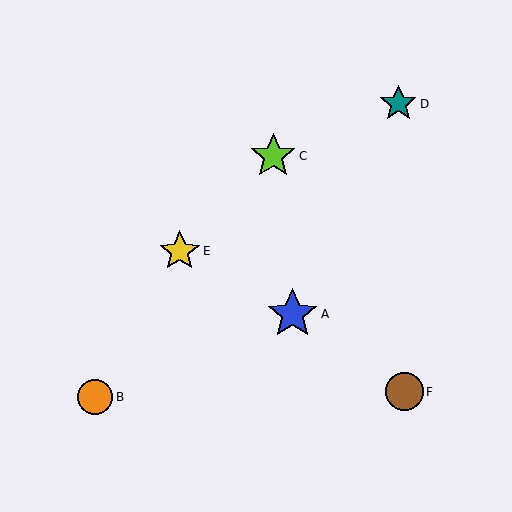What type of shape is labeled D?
Shape D is a teal star.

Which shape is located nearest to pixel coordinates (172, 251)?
The yellow star (labeled E) at (180, 251) is nearest to that location.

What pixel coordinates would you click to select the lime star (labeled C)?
Click at (273, 156) to select the lime star C.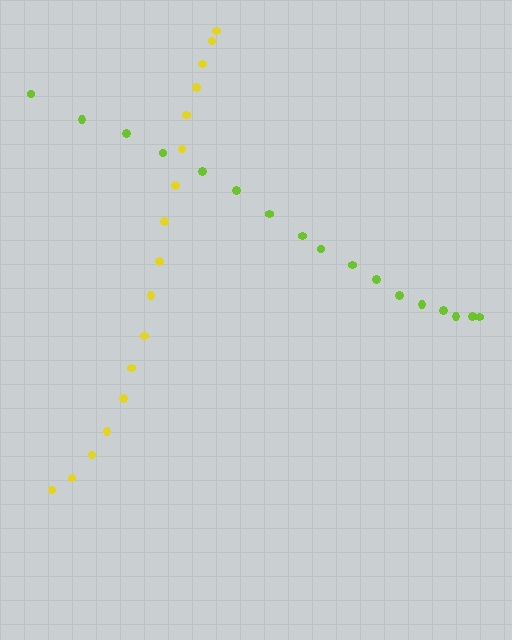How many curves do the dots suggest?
There are 2 distinct paths.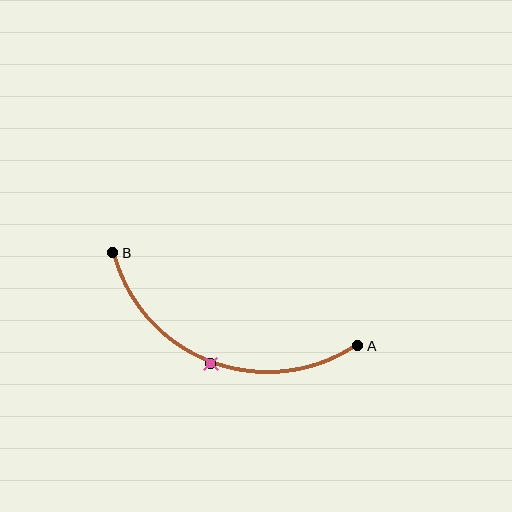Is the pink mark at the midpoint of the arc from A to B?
Yes. The pink mark lies on the arc at equal arc-length from both A and B — it is the arc midpoint.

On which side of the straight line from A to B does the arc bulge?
The arc bulges below the straight line connecting A and B.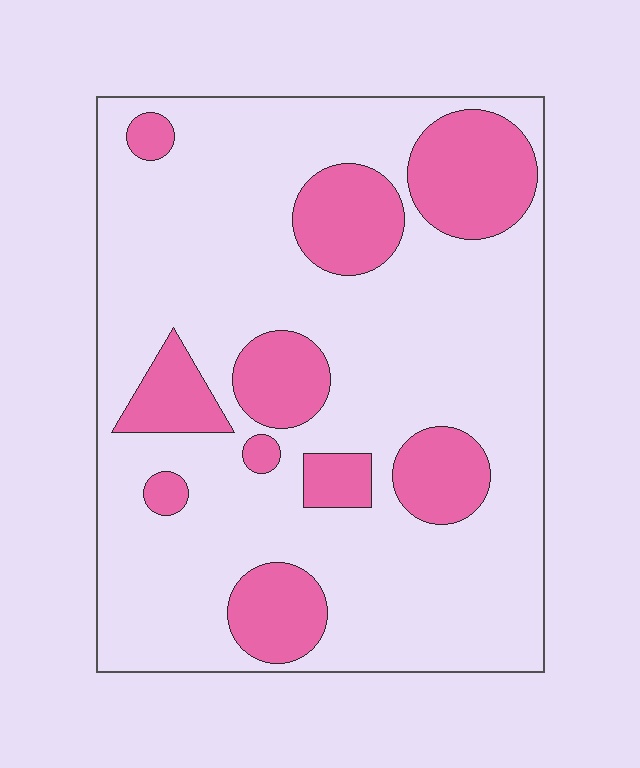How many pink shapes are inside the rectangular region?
10.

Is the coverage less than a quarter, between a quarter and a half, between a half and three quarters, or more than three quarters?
Less than a quarter.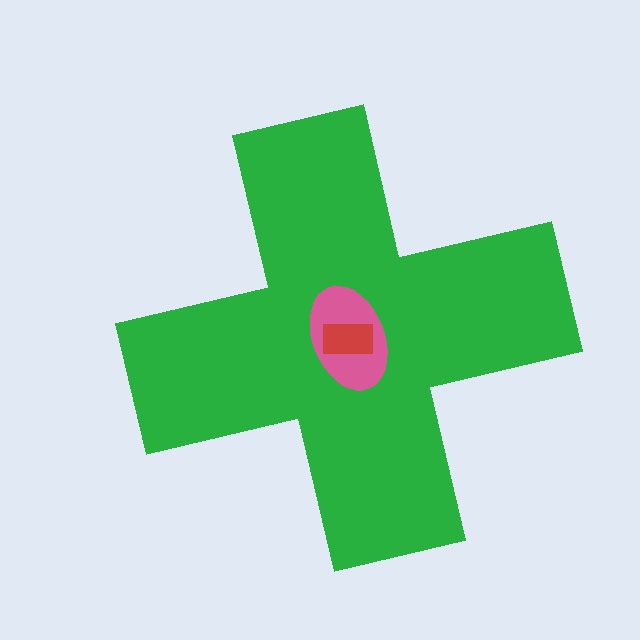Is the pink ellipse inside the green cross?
Yes.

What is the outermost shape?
The green cross.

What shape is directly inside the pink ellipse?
The red rectangle.